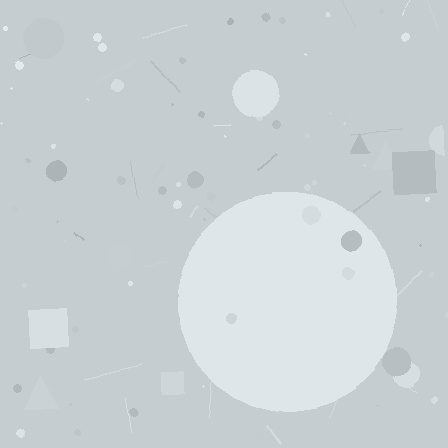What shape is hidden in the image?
A circle is hidden in the image.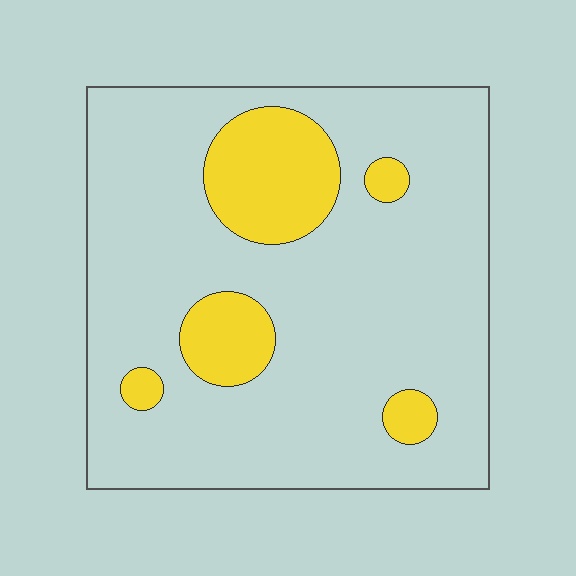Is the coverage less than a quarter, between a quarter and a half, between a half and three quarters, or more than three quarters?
Less than a quarter.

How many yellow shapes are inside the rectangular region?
5.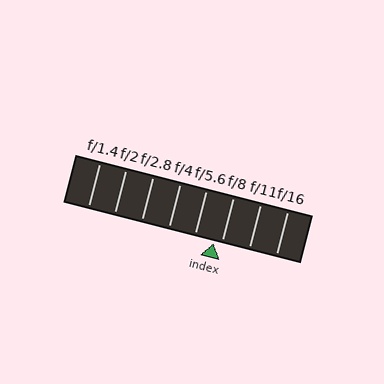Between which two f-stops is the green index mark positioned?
The index mark is between f/5.6 and f/8.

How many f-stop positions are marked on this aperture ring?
There are 8 f-stop positions marked.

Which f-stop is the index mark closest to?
The index mark is closest to f/8.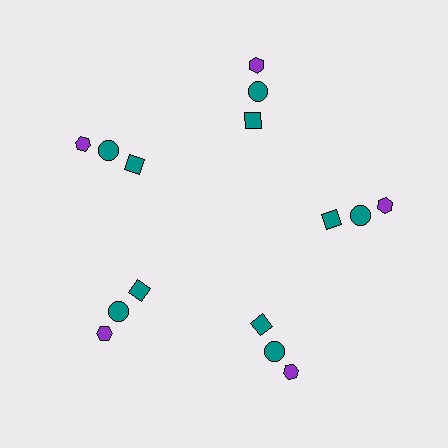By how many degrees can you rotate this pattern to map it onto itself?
The pattern maps onto itself every 72 degrees of rotation.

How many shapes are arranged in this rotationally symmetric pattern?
There are 15 shapes, arranged in 5 groups of 3.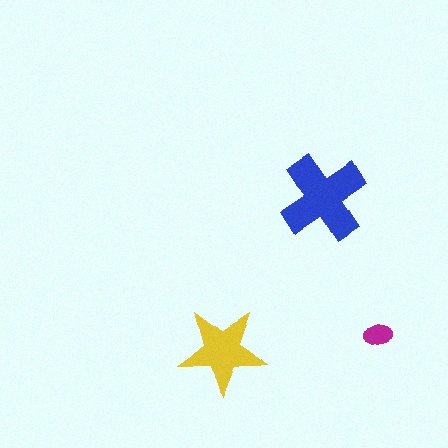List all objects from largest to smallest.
The blue cross, the yellow star, the magenta ellipse.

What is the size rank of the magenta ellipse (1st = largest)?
3rd.